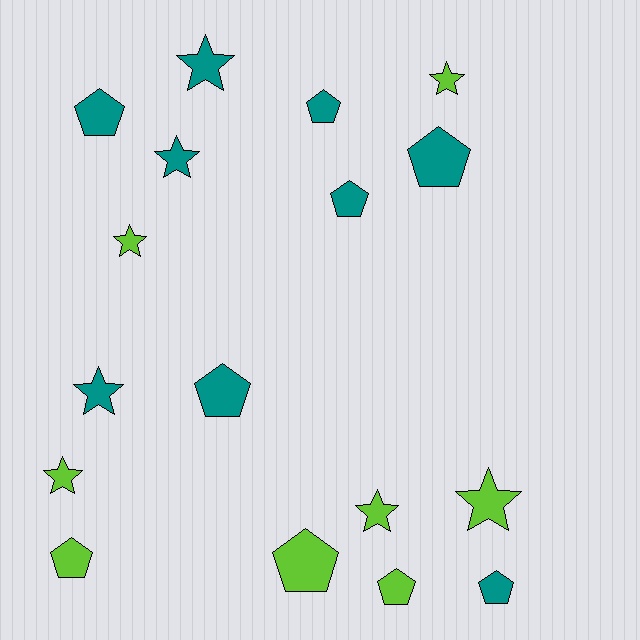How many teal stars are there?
There are 3 teal stars.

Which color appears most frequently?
Teal, with 9 objects.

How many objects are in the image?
There are 17 objects.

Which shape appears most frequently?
Pentagon, with 9 objects.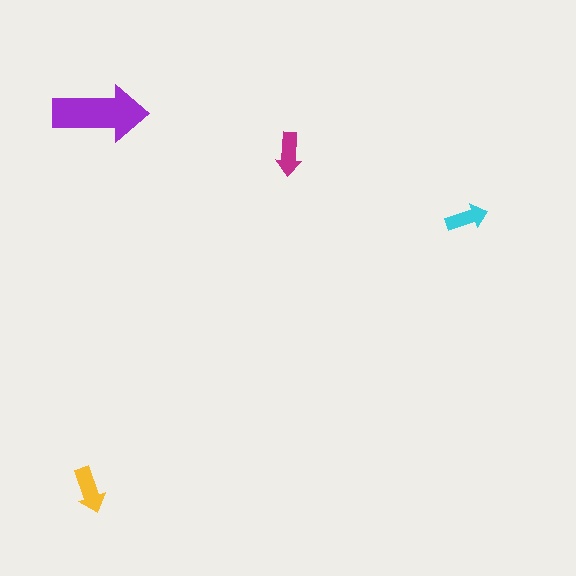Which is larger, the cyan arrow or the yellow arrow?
The yellow one.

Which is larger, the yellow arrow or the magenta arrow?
The yellow one.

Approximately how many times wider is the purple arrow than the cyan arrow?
About 2.5 times wider.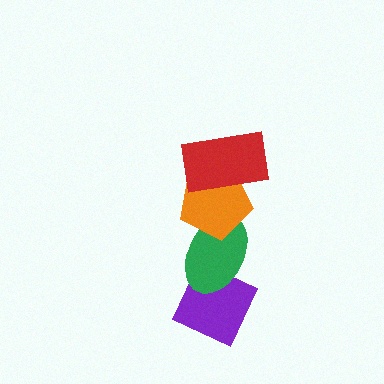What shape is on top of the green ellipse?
The orange pentagon is on top of the green ellipse.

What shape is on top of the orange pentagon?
The red rectangle is on top of the orange pentagon.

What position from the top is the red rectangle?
The red rectangle is 1st from the top.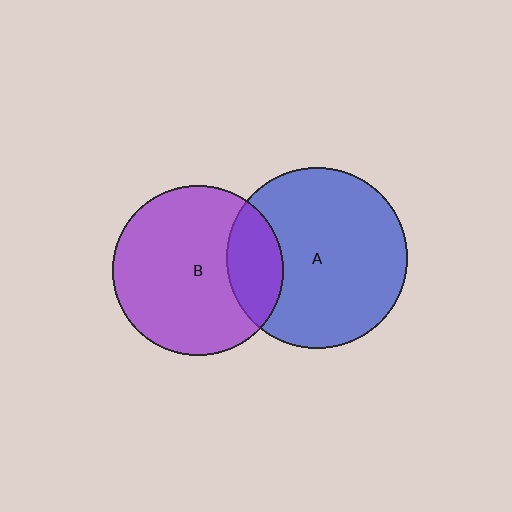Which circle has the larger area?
Circle A (blue).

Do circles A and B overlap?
Yes.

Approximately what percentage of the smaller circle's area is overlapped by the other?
Approximately 20%.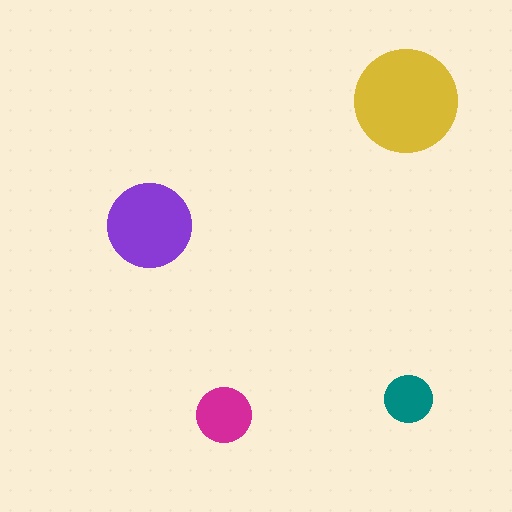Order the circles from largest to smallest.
the yellow one, the purple one, the magenta one, the teal one.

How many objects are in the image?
There are 4 objects in the image.